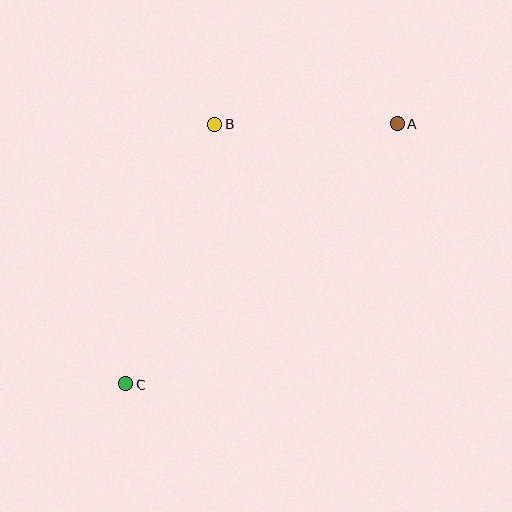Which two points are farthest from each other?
Points A and C are farthest from each other.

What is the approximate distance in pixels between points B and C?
The distance between B and C is approximately 274 pixels.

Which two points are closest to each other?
Points A and B are closest to each other.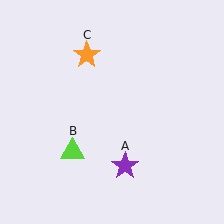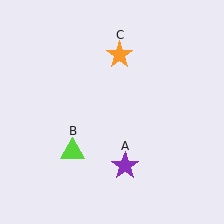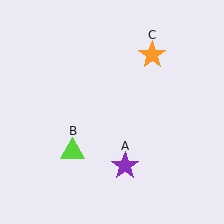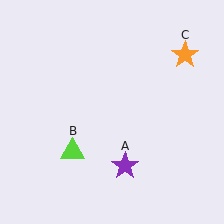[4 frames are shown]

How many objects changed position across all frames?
1 object changed position: orange star (object C).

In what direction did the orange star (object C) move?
The orange star (object C) moved right.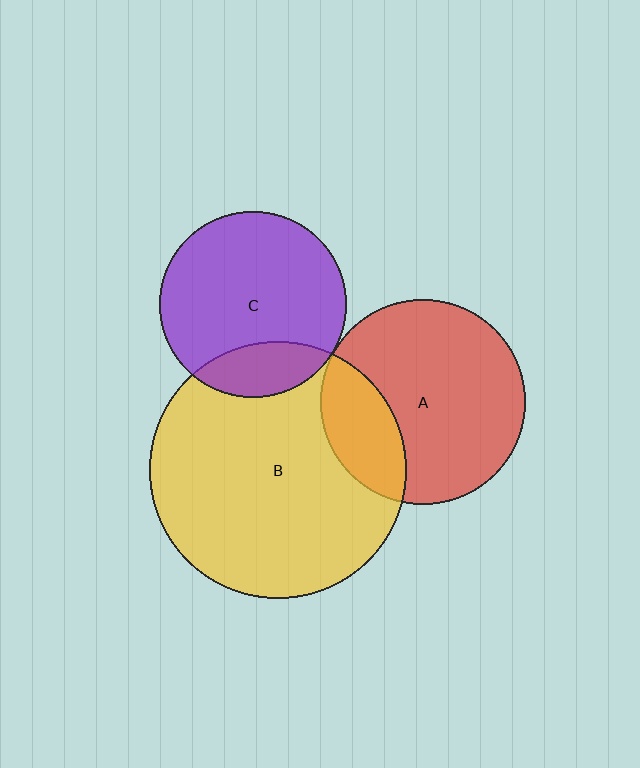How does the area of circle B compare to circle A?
Approximately 1.6 times.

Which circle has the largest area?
Circle B (yellow).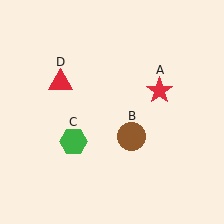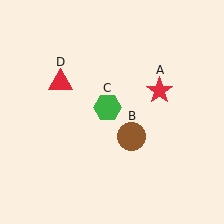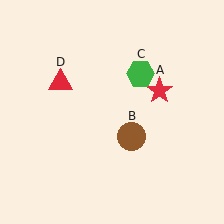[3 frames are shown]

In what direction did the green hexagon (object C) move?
The green hexagon (object C) moved up and to the right.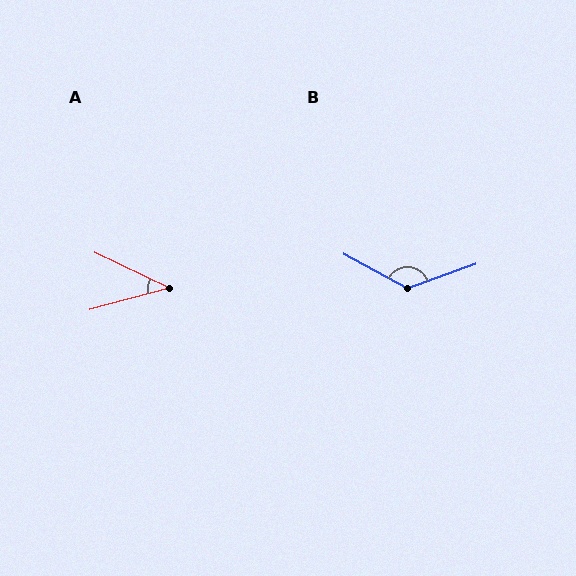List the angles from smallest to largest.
A (41°), B (132°).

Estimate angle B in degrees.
Approximately 132 degrees.